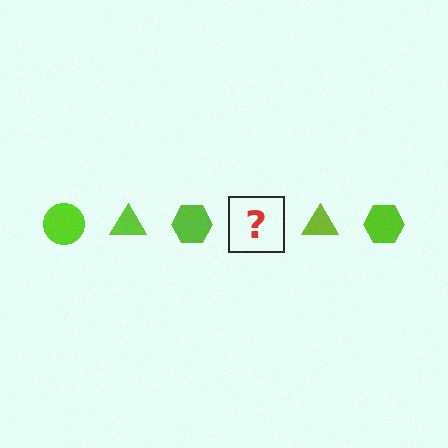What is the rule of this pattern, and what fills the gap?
The rule is that the pattern cycles through circle, triangle, hexagon shapes in lime. The gap should be filled with a lime circle.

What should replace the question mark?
The question mark should be replaced with a lime circle.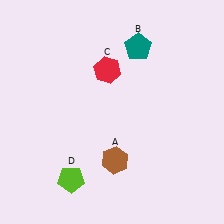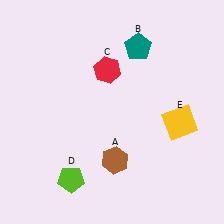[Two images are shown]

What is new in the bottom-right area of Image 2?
A yellow square (E) was added in the bottom-right area of Image 2.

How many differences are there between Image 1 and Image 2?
There is 1 difference between the two images.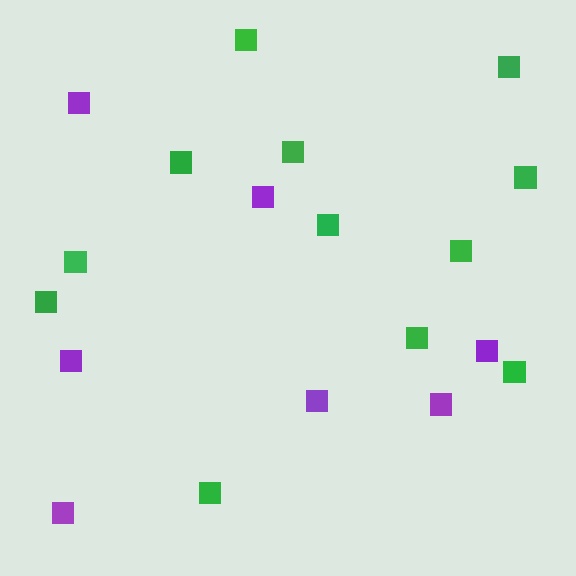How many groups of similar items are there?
There are 2 groups: one group of purple squares (7) and one group of green squares (12).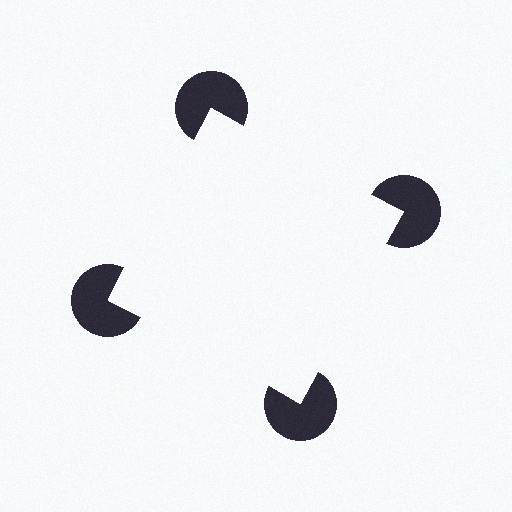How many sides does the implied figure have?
4 sides.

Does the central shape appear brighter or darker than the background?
It typically appears slightly brighter than the background, even though no actual brightness change is drawn.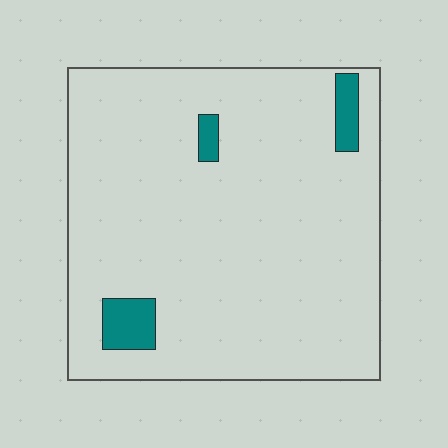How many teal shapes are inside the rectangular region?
3.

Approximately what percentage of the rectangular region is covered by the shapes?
Approximately 5%.